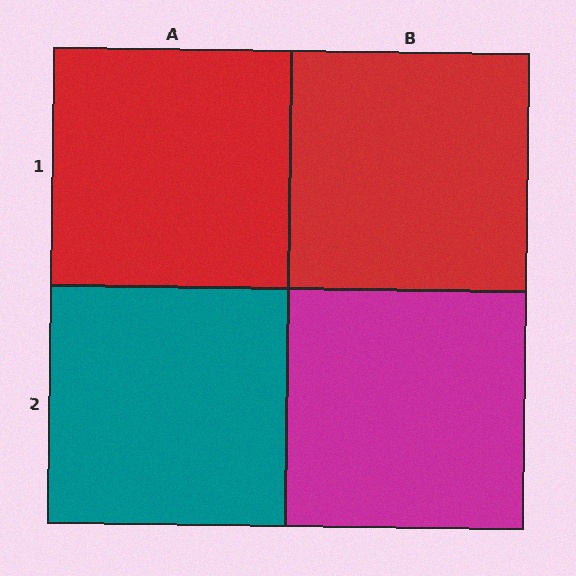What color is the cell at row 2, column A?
Teal.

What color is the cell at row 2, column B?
Magenta.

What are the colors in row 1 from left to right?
Red, red.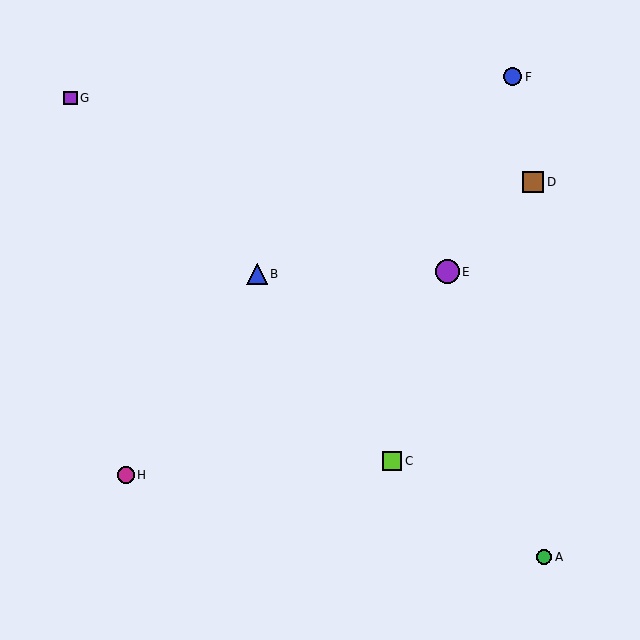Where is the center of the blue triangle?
The center of the blue triangle is at (257, 274).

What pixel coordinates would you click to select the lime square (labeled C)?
Click at (392, 461) to select the lime square C.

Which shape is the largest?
The purple circle (labeled E) is the largest.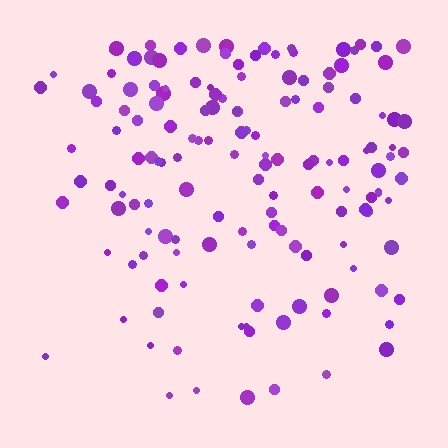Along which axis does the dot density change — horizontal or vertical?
Vertical.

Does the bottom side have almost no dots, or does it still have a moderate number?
Still a moderate number, just noticeably fewer than the top.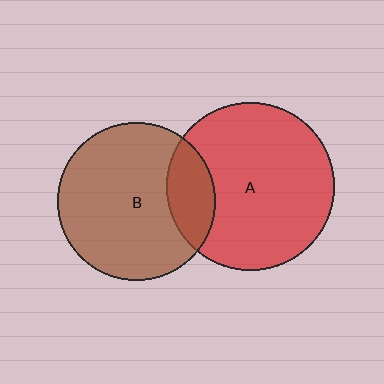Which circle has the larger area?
Circle A (red).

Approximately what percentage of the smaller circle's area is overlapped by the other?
Approximately 20%.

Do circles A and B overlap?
Yes.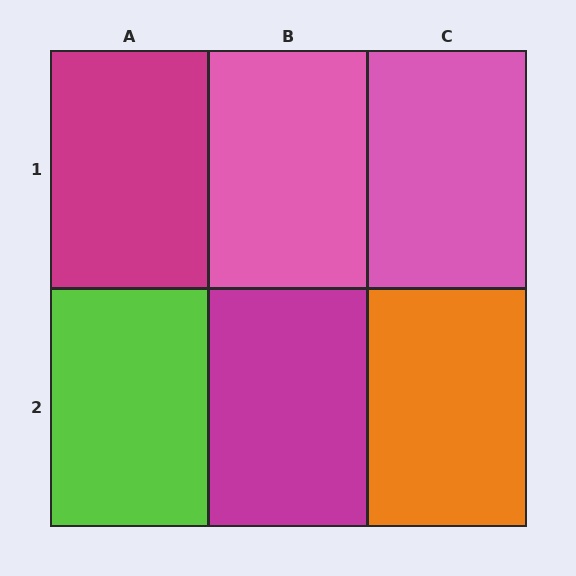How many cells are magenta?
2 cells are magenta.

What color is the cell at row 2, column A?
Lime.